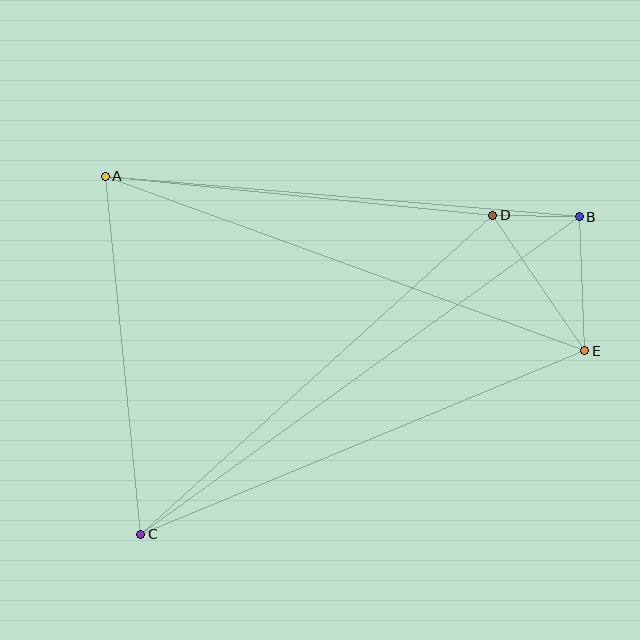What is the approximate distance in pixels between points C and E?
The distance between C and E is approximately 481 pixels.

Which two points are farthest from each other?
Points B and C are farthest from each other.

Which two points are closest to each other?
Points B and D are closest to each other.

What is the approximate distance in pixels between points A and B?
The distance between A and B is approximately 476 pixels.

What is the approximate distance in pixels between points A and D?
The distance between A and D is approximately 389 pixels.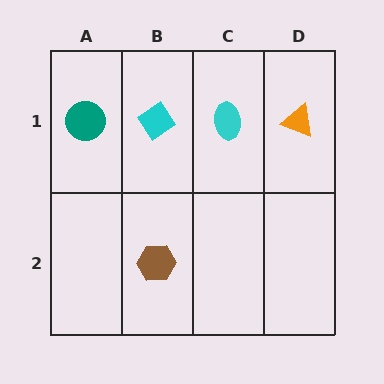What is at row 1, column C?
A cyan ellipse.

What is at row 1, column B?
A cyan diamond.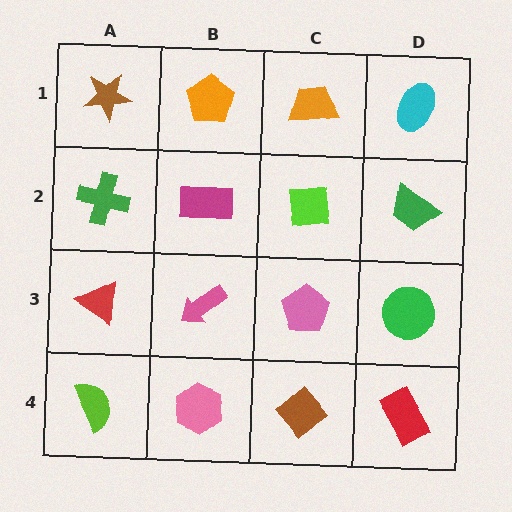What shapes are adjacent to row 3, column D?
A green trapezoid (row 2, column D), a red rectangle (row 4, column D), a pink pentagon (row 3, column C).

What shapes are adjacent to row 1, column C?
A lime square (row 2, column C), an orange pentagon (row 1, column B), a cyan ellipse (row 1, column D).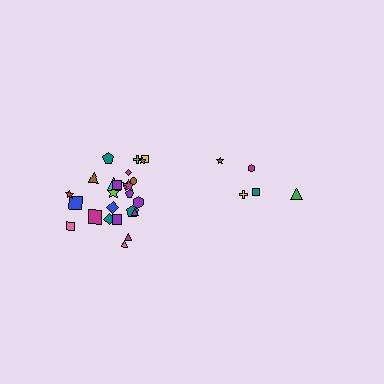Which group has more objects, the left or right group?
The left group.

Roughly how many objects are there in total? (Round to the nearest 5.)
Roughly 30 objects in total.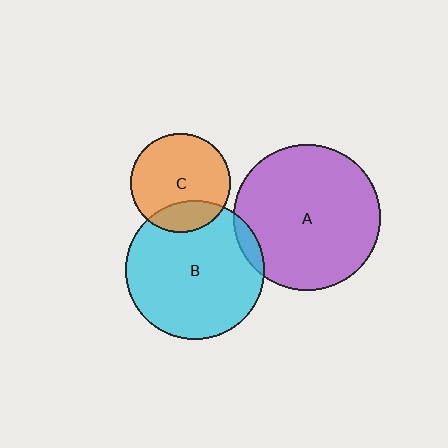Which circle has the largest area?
Circle A (purple).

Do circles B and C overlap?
Yes.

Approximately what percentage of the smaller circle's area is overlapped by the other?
Approximately 20%.